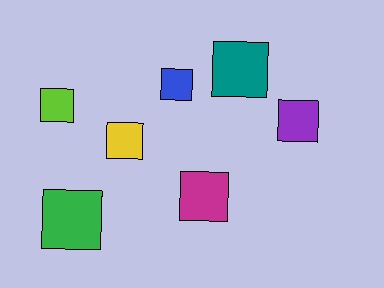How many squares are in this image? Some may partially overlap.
There are 7 squares.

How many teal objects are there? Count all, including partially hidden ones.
There is 1 teal object.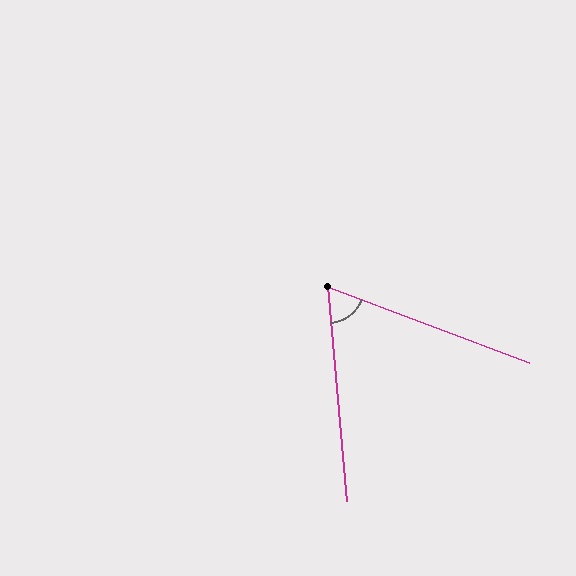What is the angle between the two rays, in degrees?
Approximately 65 degrees.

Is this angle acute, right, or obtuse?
It is acute.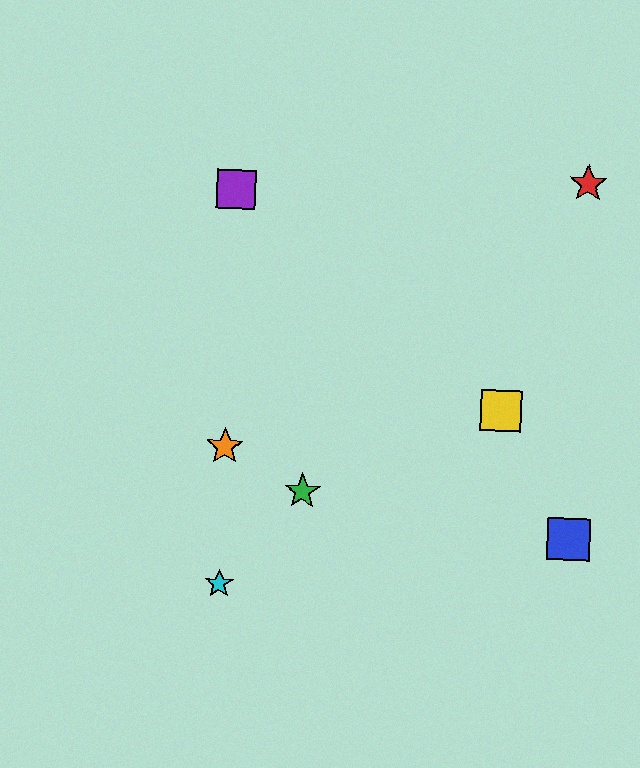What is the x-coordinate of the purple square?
The purple square is at x≈236.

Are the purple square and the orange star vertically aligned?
Yes, both are at x≈236.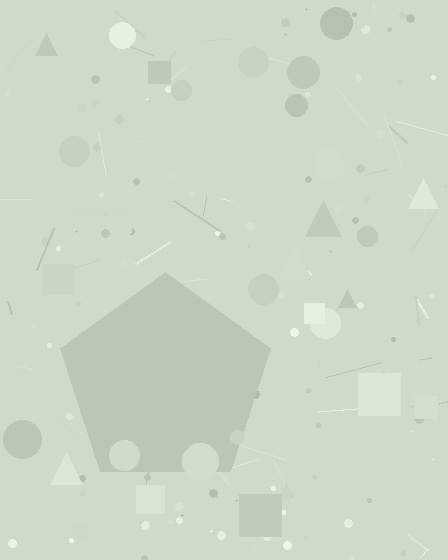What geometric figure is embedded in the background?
A pentagon is embedded in the background.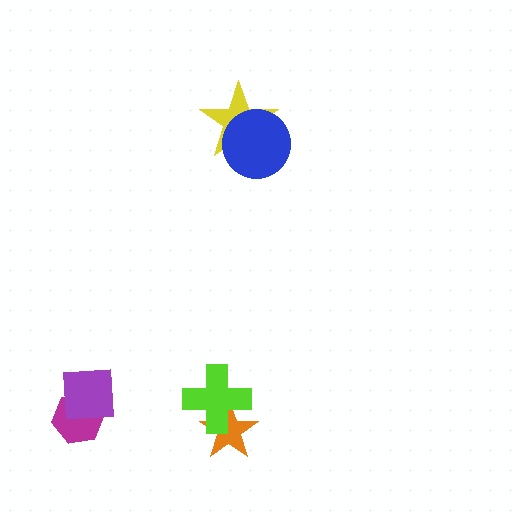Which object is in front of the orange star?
The lime cross is in front of the orange star.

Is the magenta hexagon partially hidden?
Yes, it is partially covered by another shape.